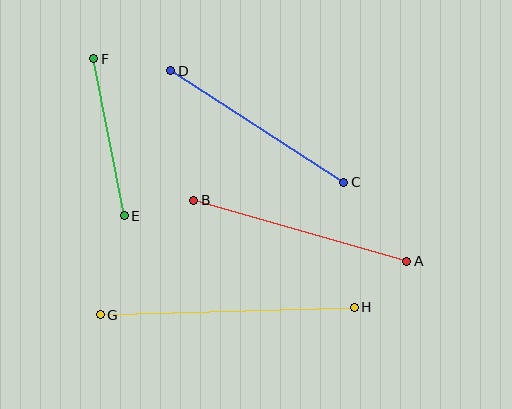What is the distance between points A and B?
The distance is approximately 222 pixels.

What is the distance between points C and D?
The distance is approximately 206 pixels.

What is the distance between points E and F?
The distance is approximately 160 pixels.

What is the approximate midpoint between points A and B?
The midpoint is at approximately (300, 231) pixels.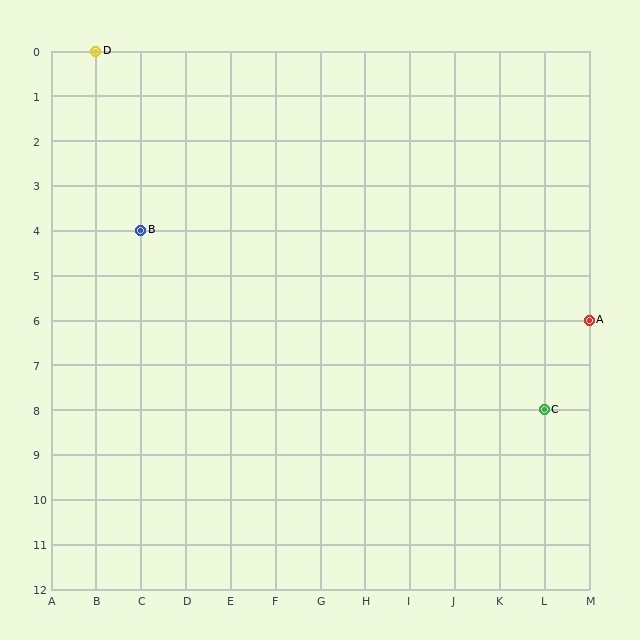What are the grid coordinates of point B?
Point B is at grid coordinates (C, 4).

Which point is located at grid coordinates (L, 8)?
Point C is at (L, 8).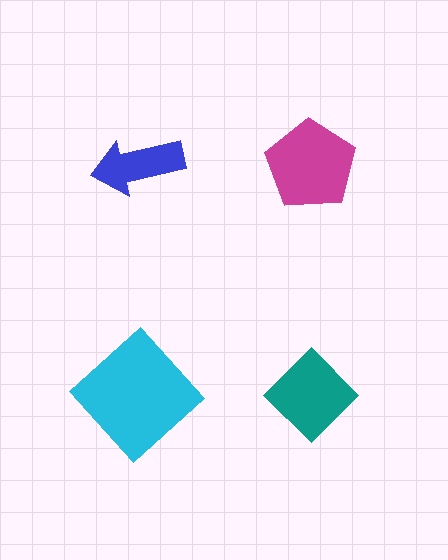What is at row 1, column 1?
A blue arrow.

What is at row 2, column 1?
A cyan diamond.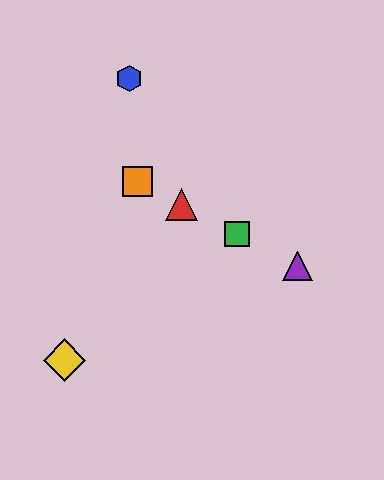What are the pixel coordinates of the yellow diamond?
The yellow diamond is at (65, 360).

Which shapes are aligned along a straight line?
The red triangle, the green square, the purple triangle, the orange square are aligned along a straight line.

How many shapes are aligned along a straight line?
4 shapes (the red triangle, the green square, the purple triangle, the orange square) are aligned along a straight line.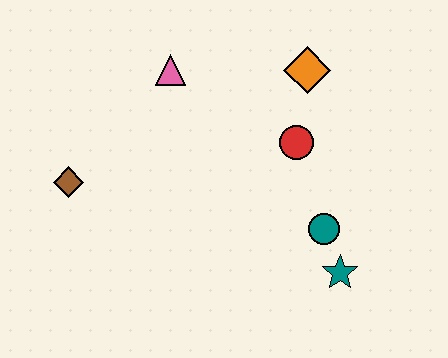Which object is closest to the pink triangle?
The orange diamond is closest to the pink triangle.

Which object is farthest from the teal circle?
The brown diamond is farthest from the teal circle.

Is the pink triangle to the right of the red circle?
No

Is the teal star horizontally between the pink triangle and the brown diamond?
No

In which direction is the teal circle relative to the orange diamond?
The teal circle is below the orange diamond.